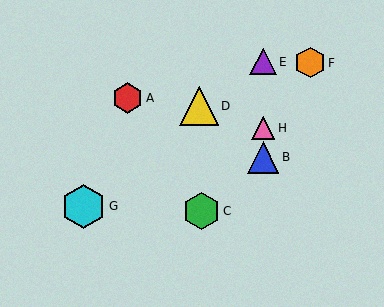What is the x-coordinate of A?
Object A is at x≈128.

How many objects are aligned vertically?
3 objects (B, E, H) are aligned vertically.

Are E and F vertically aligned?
No, E is at x≈263 and F is at x≈310.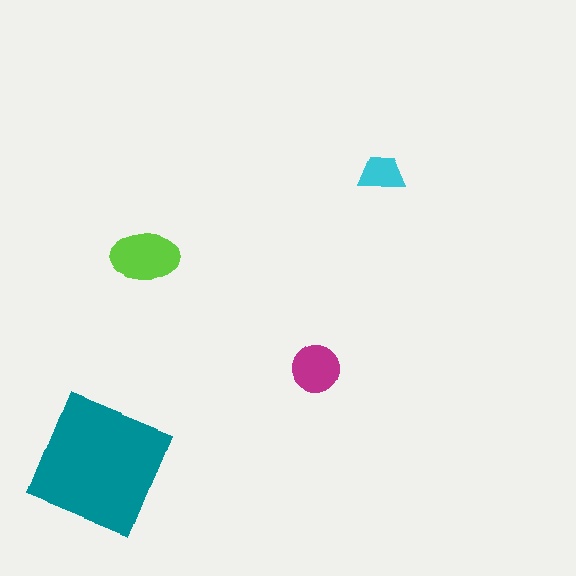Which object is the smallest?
The cyan trapezoid.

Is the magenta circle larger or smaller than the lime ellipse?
Smaller.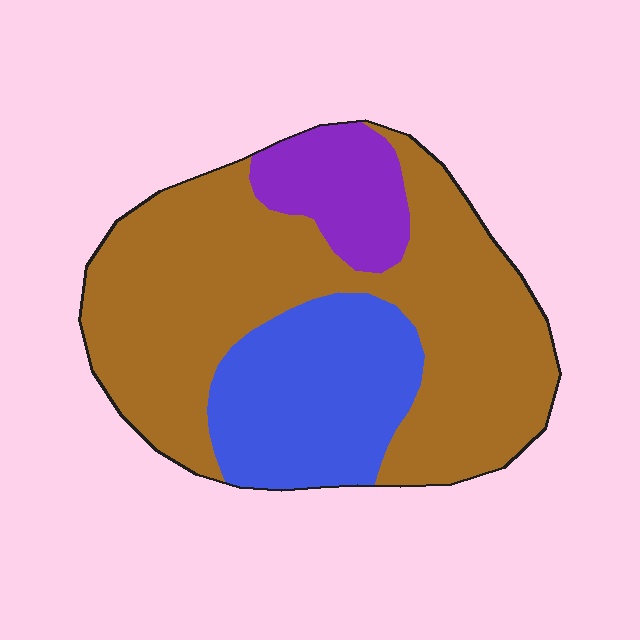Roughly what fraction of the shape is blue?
Blue covers 25% of the shape.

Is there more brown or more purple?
Brown.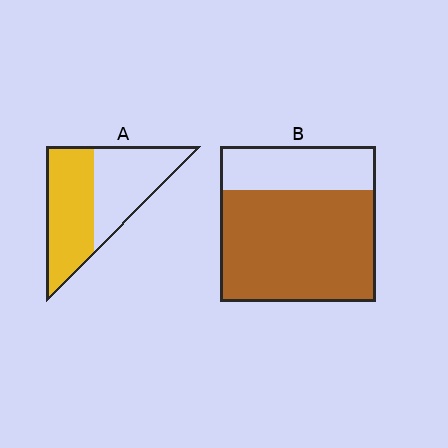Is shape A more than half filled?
Roughly half.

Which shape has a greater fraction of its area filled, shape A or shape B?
Shape B.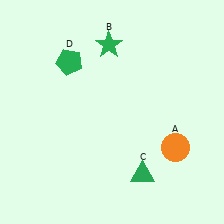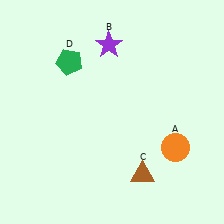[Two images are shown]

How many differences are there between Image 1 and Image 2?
There are 2 differences between the two images.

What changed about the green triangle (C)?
In Image 1, C is green. In Image 2, it changed to brown.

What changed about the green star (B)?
In Image 1, B is green. In Image 2, it changed to purple.